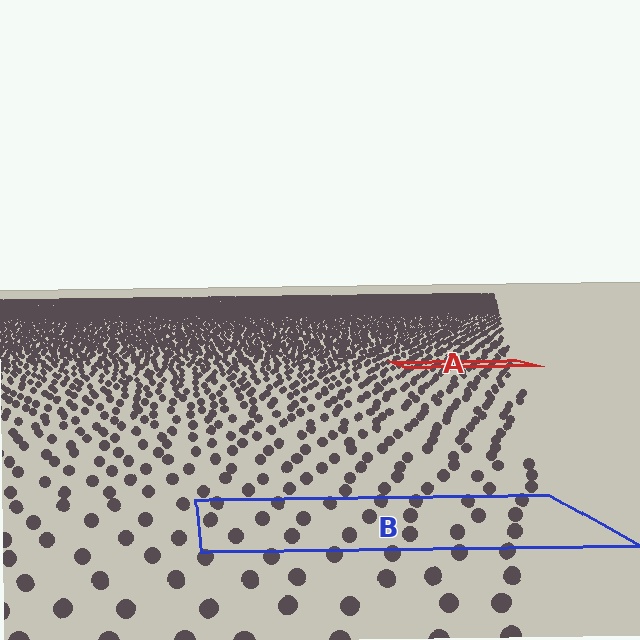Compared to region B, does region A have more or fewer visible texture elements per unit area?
Region A has more texture elements per unit area — they are packed more densely because it is farther away.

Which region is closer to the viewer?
Region B is closer. The texture elements there are larger and more spread out.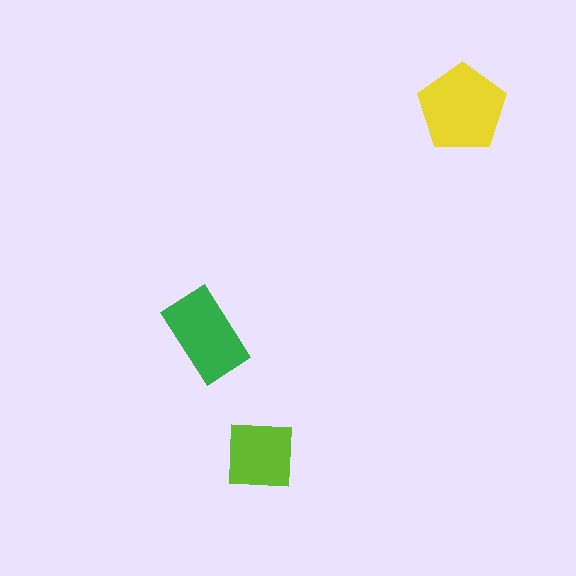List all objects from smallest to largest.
The lime square, the green rectangle, the yellow pentagon.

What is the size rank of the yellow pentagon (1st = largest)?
1st.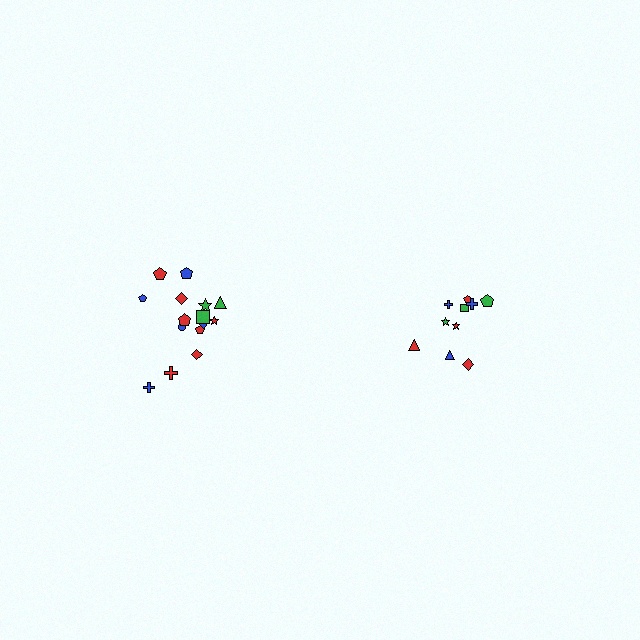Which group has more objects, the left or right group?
The left group.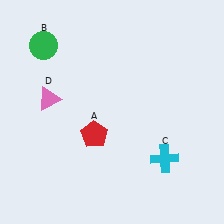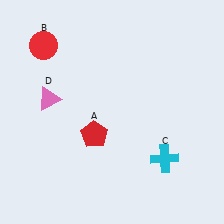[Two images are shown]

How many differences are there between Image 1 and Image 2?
There is 1 difference between the two images.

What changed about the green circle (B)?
In Image 1, B is green. In Image 2, it changed to red.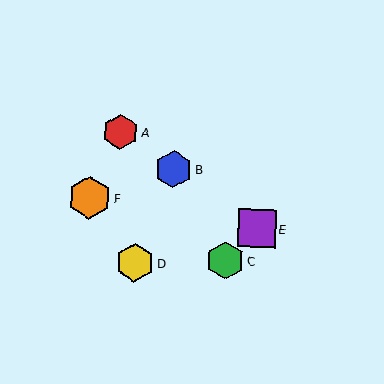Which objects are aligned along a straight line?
Objects A, B, E are aligned along a straight line.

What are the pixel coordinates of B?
Object B is at (173, 169).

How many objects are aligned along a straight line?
3 objects (A, B, E) are aligned along a straight line.